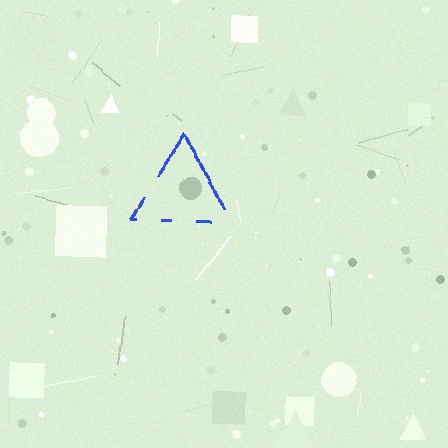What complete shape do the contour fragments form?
The contour fragments form a triangle.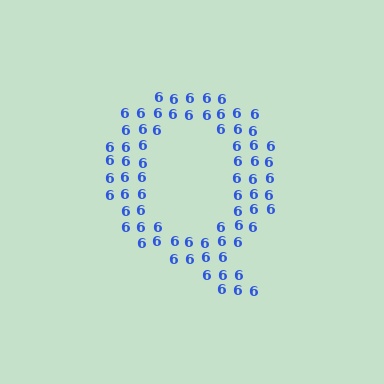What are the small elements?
The small elements are digit 6's.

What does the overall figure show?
The overall figure shows the letter Q.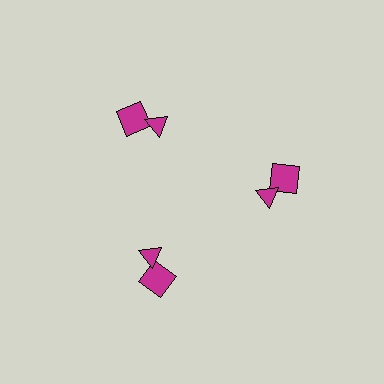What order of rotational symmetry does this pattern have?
This pattern has 3-fold rotational symmetry.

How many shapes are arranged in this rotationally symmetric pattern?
There are 6 shapes, arranged in 3 groups of 2.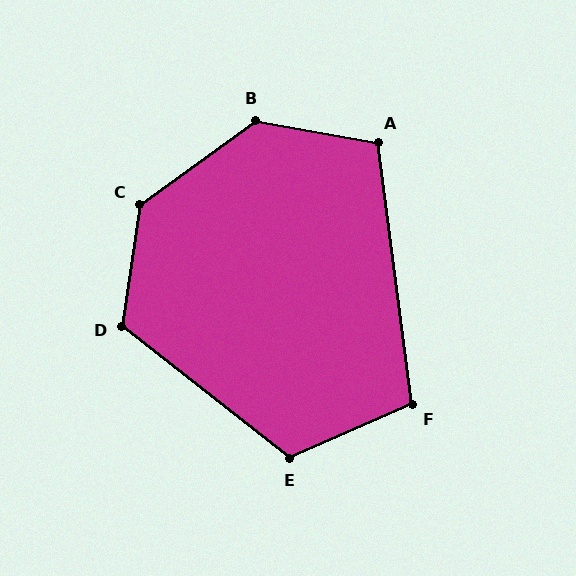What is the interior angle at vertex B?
Approximately 134 degrees (obtuse).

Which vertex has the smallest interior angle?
F, at approximately 106 degrees.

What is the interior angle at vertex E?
Approximately 118 degrees (obtuse).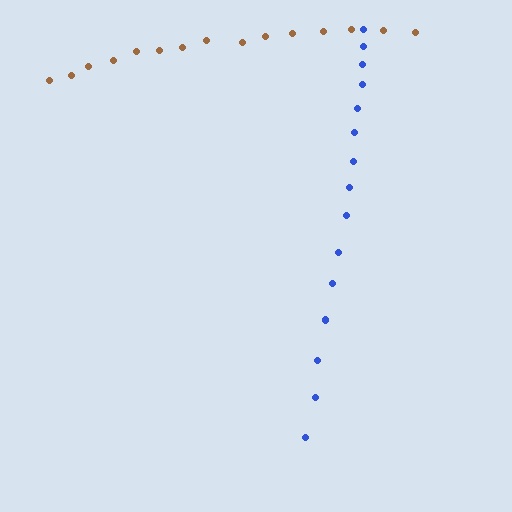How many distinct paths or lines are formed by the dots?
There are 2 distinct paths.